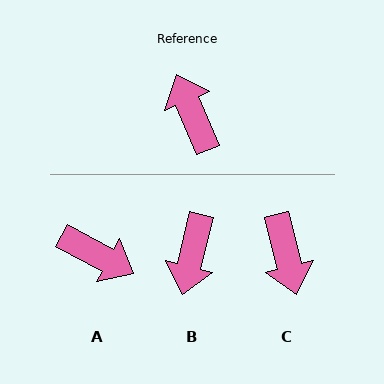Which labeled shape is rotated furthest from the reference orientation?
C, about 171 degrees away.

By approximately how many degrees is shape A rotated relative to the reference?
Approximately 141 degrees clockwise.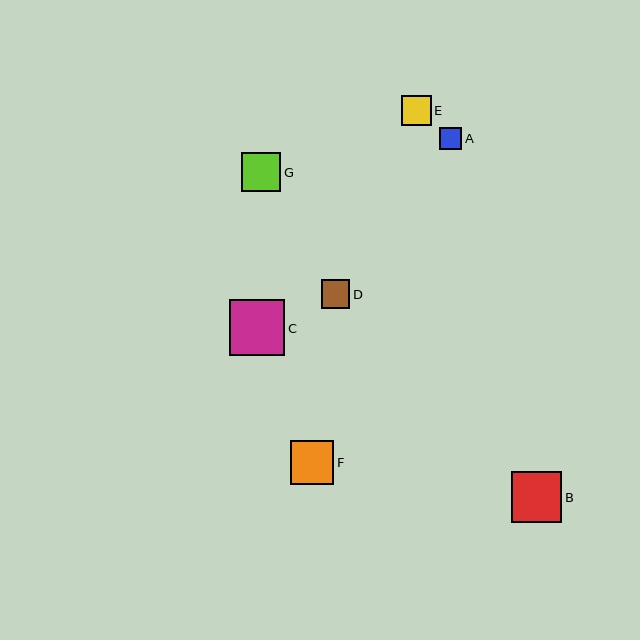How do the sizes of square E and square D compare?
Square E and square D are approximately the same size.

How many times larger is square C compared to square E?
Square C is approximately 1.9 times the size of square E.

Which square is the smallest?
Square A is the smallest with a size of approximately 22 pixels.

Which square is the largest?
Square C is the largest with a size of approximately 55 pixels.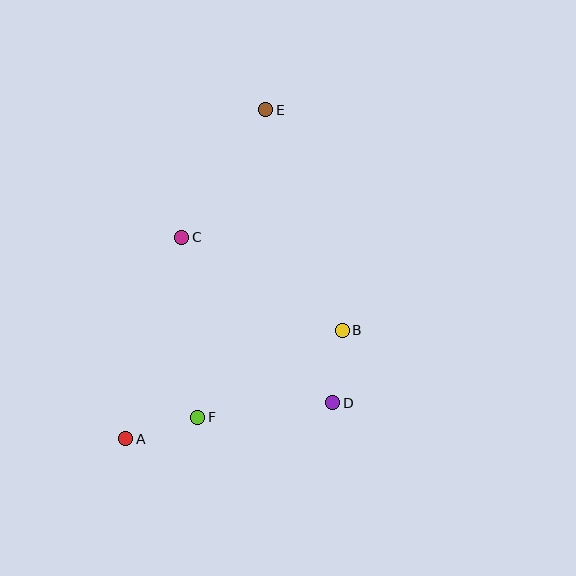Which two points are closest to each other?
Points B and D are closest to each other.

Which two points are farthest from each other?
Points A and E are farthest from each other.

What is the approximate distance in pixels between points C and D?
The distance between C and D is approximately 224 pixels.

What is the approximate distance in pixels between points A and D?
The distance between A and D is approximately 210 pixels.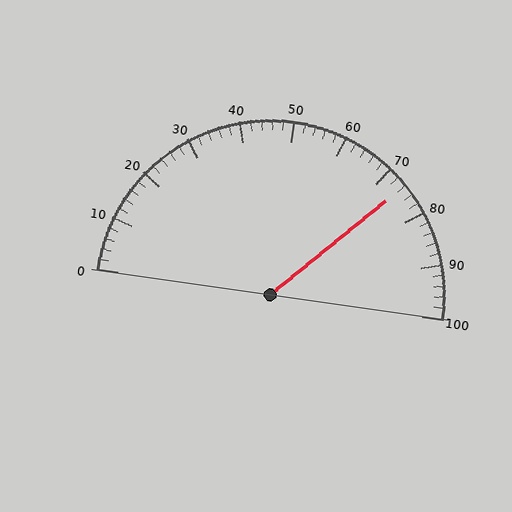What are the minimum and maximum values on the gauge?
The gauge ranges from 0 to 100.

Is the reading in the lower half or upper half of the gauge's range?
The reading is in the upper half of the range (0 to 100).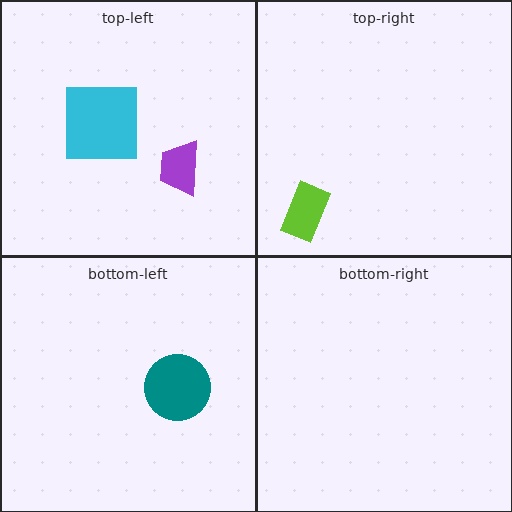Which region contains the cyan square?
The top-left region.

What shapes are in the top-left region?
The purple trapezoid, the cyan square.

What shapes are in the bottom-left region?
The teal circle.